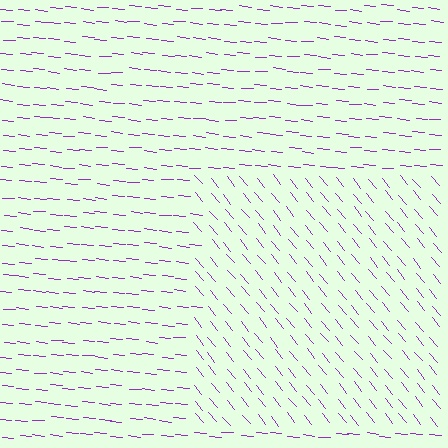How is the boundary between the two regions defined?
The boundary is defined purely by a change in line orientation (approximately 45 degrees difference). All lines are the same color and thickness.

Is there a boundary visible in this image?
Yes, there is a texture boundary formed by a change in line orientation.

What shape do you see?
I see a rectangle.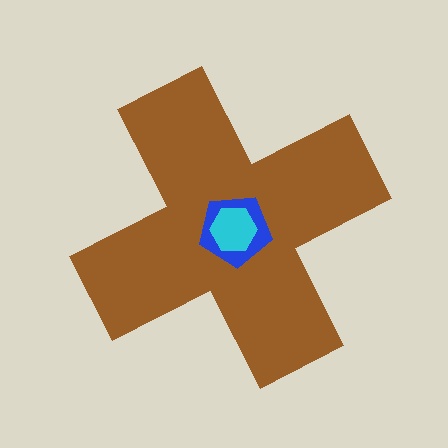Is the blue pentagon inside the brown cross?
Yes.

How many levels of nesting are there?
3.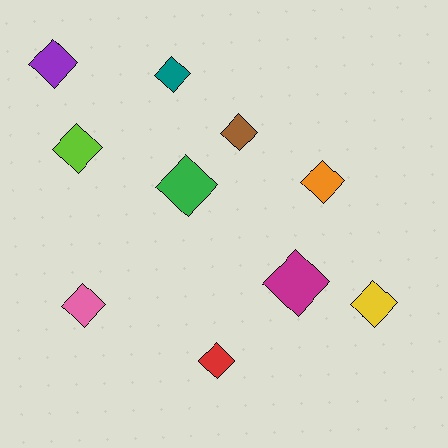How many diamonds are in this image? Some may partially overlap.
There are 10 diamonds.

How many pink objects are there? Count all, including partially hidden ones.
There is 1 pink object.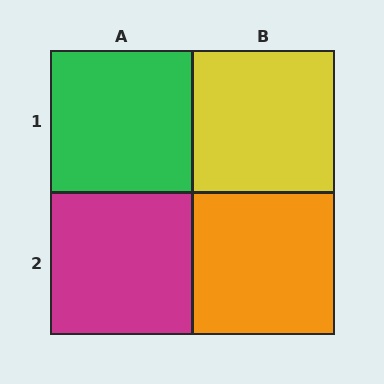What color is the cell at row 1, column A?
Green.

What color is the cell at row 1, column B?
Yellow.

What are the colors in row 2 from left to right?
Magenta, orange.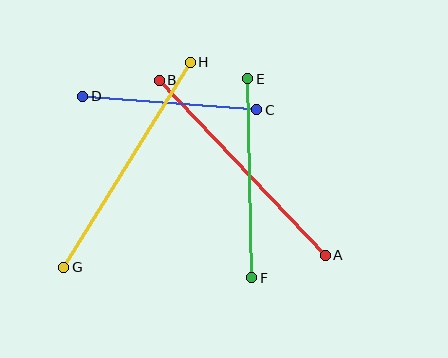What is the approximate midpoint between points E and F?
The midpoint is at approximately (250, 178) pixels.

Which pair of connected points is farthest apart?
Points A and B are farthest apart.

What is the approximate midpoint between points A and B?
The midpoint is at approximately (242, 168) pixels.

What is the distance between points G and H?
The distance is approximately 241 pixels.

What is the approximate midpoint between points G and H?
The midpoint is at approximately (127, 165) pixels.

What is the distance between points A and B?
The distance is approximately 241 pixels.